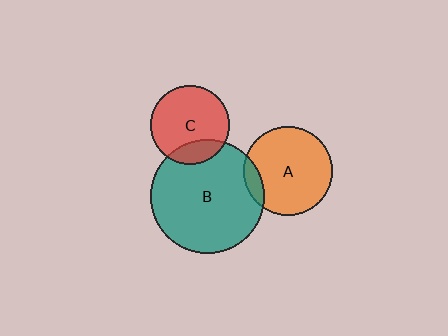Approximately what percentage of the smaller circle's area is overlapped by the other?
Approximately 20%.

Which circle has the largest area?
Circle B (teal).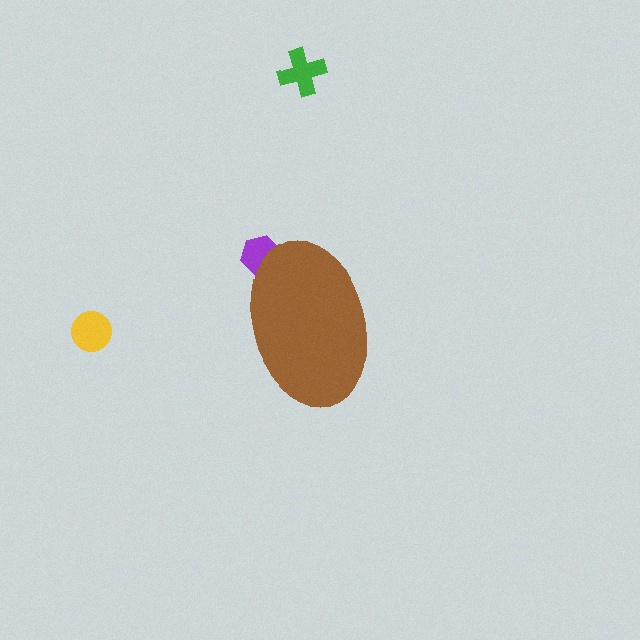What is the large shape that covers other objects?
A brown ellipse.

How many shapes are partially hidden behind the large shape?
1 shape is partially hidden.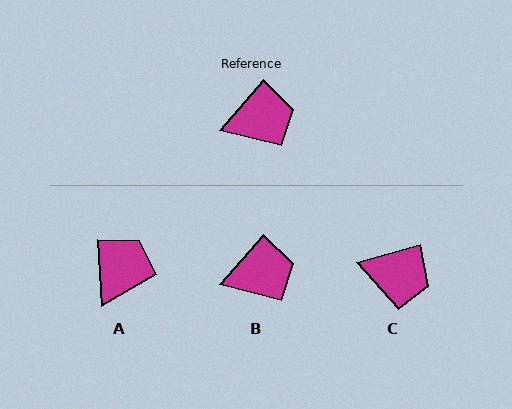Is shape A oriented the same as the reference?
No, it is off by about 44 degrees.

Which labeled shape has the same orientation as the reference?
B.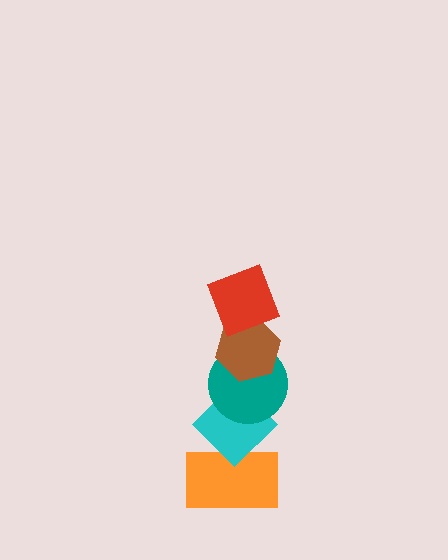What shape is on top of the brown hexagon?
The red diamond is on top of the brown hexagon.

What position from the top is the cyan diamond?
The cyan diamond is 4th from the top.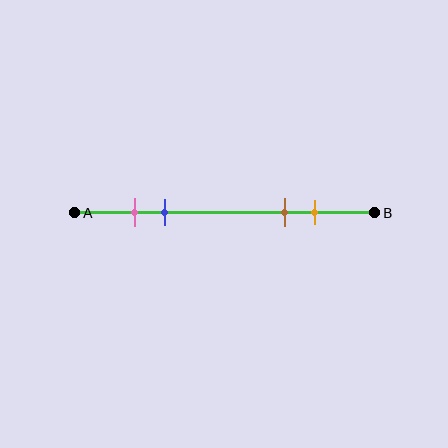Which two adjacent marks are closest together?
The pink and blue marks are the closest adjacent pair.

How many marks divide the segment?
There are 4 marks dividing the segment.